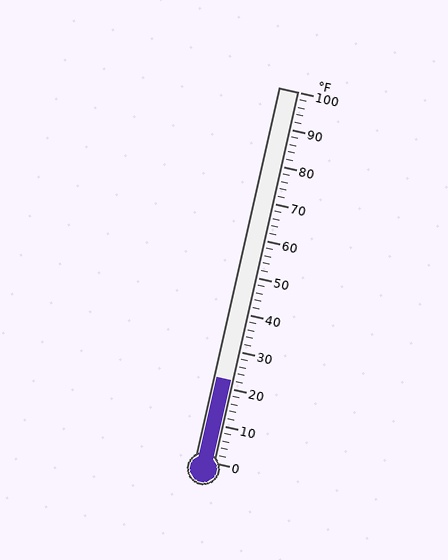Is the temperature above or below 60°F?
The temperature is below 60°F.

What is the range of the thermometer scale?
The thermometer scale ranges from 0°F to 100°F.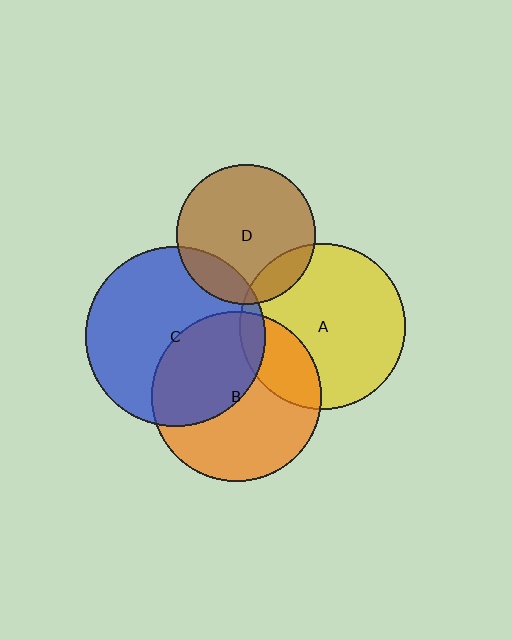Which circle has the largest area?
Circle C (blue).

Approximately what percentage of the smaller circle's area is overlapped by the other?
Approximately 5%.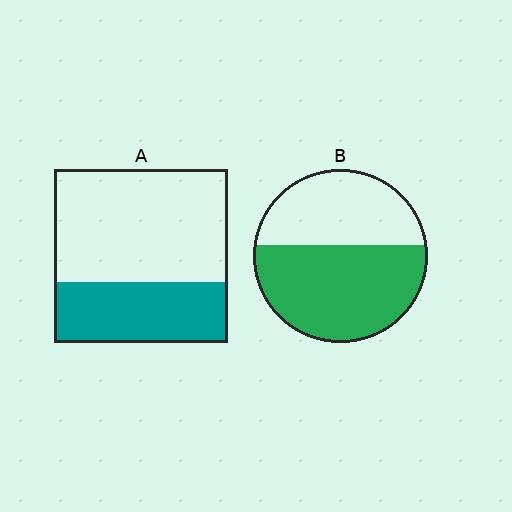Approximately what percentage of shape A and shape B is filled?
A is approximately 35% and B is approximately 60%.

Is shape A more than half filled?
No.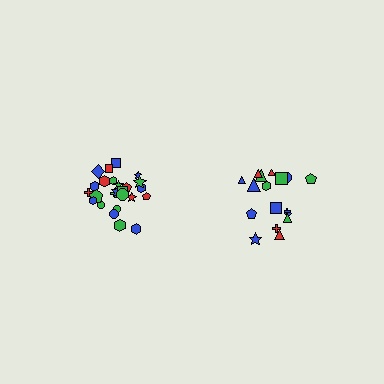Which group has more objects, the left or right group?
The left group.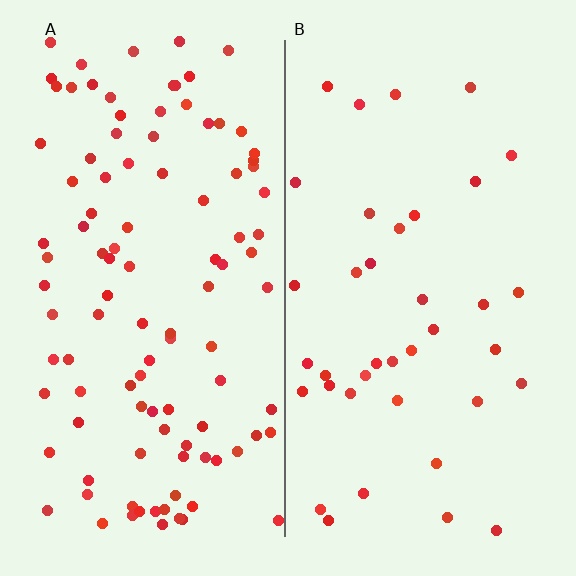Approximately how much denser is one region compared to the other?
Approximately 2.7× — region A over region B.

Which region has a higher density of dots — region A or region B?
A (the left).